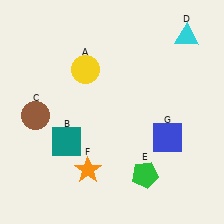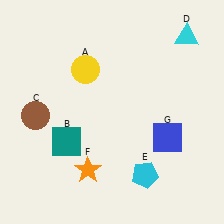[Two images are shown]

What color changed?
The pentagon (E) changed from green in Image 1 to cyan in Image 2.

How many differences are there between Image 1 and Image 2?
There is 1 difference between the two images.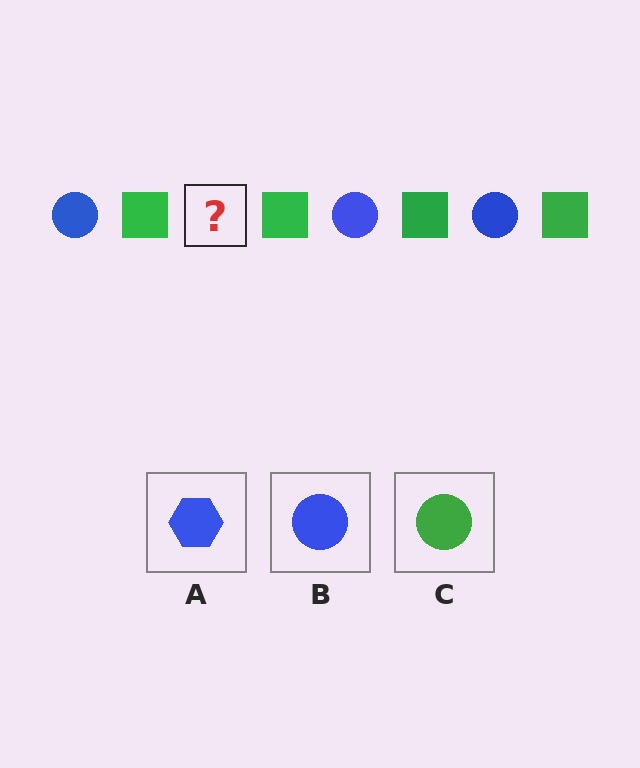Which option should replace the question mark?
Option B.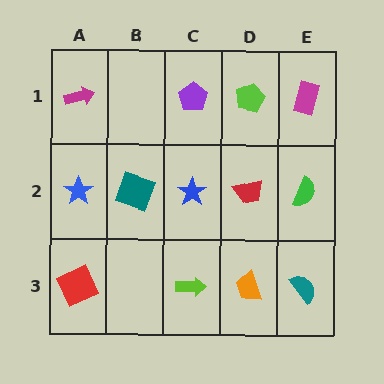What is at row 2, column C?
A blue star.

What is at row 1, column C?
A purple pentagon.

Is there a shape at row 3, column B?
No, that cell is empty.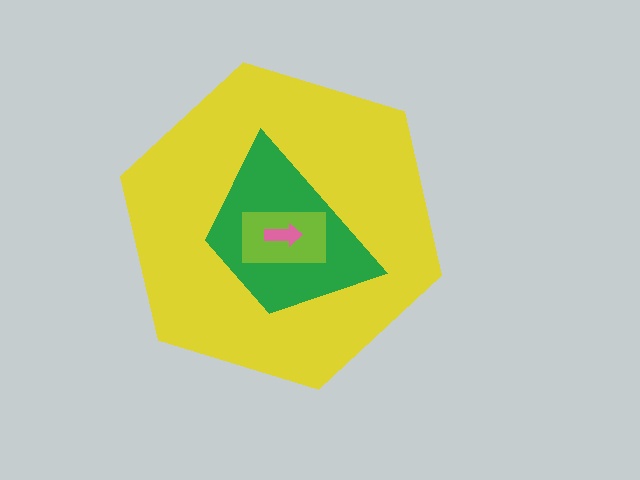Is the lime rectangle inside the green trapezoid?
Yes.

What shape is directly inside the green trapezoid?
The lime rectangle.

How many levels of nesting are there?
4.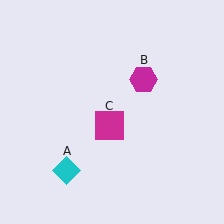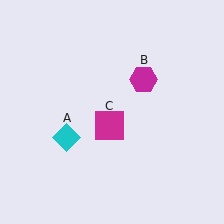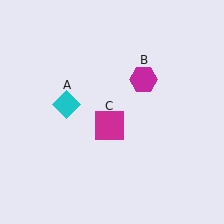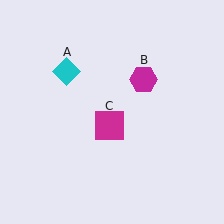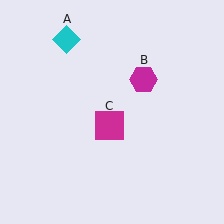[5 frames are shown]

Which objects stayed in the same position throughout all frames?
Magenta hexagon (object B) and magenta square (object C) remained stationary.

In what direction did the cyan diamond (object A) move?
The cyan diamond (object A) moved up.